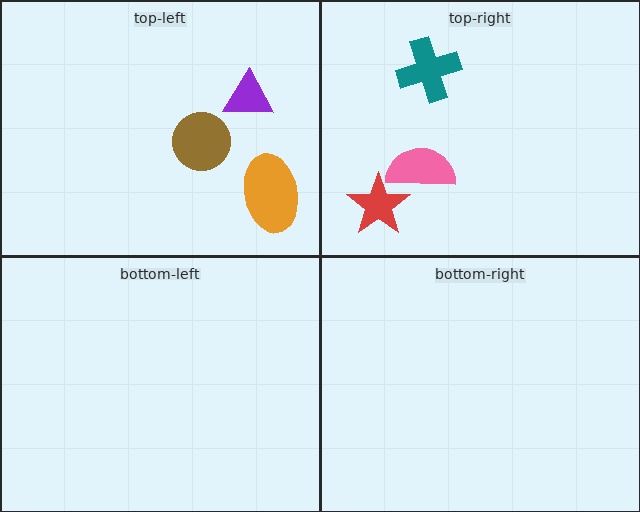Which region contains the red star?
The top-right region.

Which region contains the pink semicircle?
The top-right region.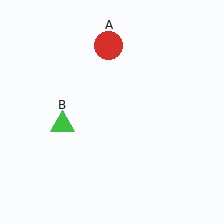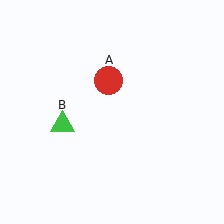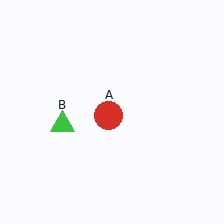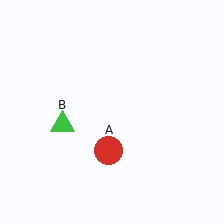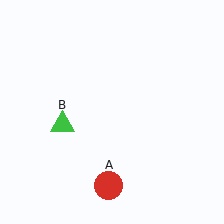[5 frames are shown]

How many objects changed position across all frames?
1 object changed position: red circle (object A).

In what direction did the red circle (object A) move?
The red circle (object A) moved down.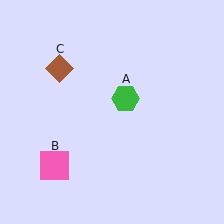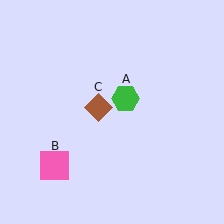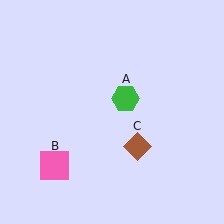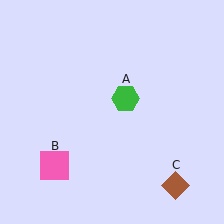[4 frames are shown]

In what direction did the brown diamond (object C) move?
The brown diamond (object C) moved down and to the right.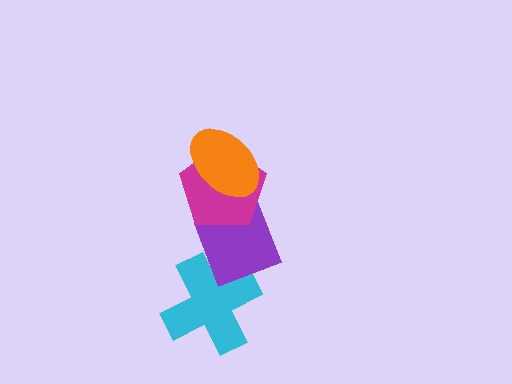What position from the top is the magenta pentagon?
The magenta pentagon is 2nd from the top.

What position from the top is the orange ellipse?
The orange ellipse is 1st from the top.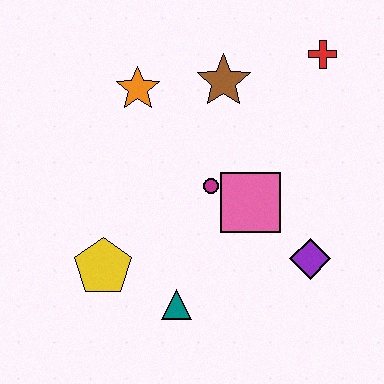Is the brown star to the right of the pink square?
No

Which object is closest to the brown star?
The orange star is closest to the brown star.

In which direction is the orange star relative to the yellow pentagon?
The orange star is above the yellow pentagon.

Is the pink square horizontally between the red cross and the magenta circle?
Yes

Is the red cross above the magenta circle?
Yes